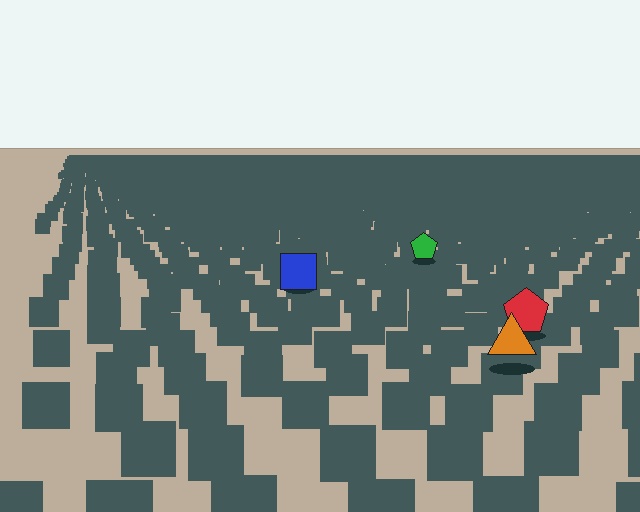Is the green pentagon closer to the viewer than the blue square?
No. The blue square is closer — you can tell from the texture gradient: the ground texture is coarser near it.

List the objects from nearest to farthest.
From nearest to farthest: the orange triangle, the red pentagon, the blue square, the green pentagon.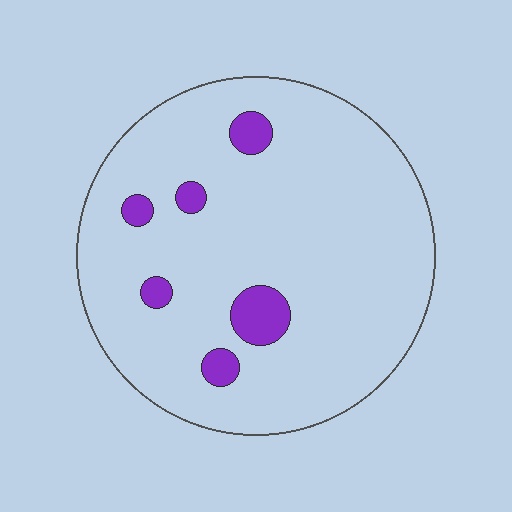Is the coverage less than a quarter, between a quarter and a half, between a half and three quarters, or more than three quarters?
Less than a quarter.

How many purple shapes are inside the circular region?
6.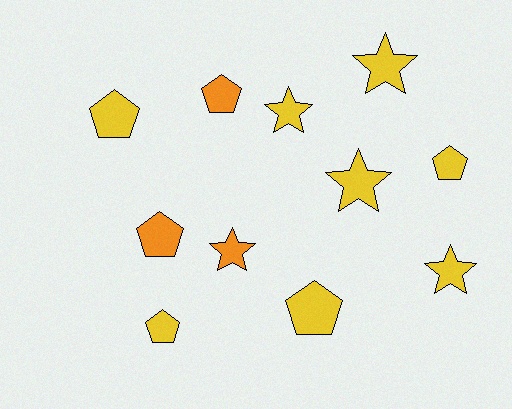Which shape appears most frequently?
Pentagon, with 6 objects.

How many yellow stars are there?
There are 4 yellow stars.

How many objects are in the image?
There are 11 objects.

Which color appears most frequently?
Yellow, with 8 objects.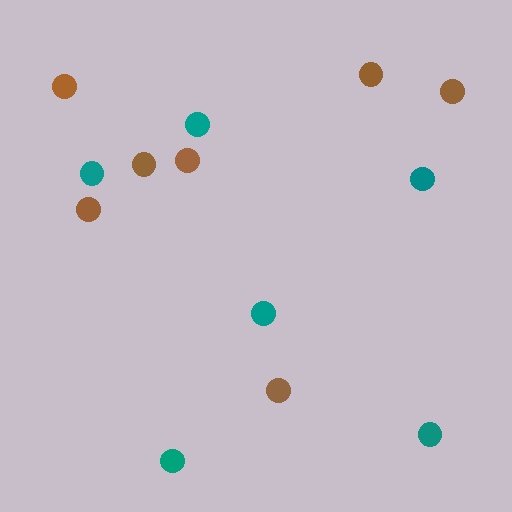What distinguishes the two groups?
There are 2 groups: one group of teal circles (6) and one group of brown circles (7).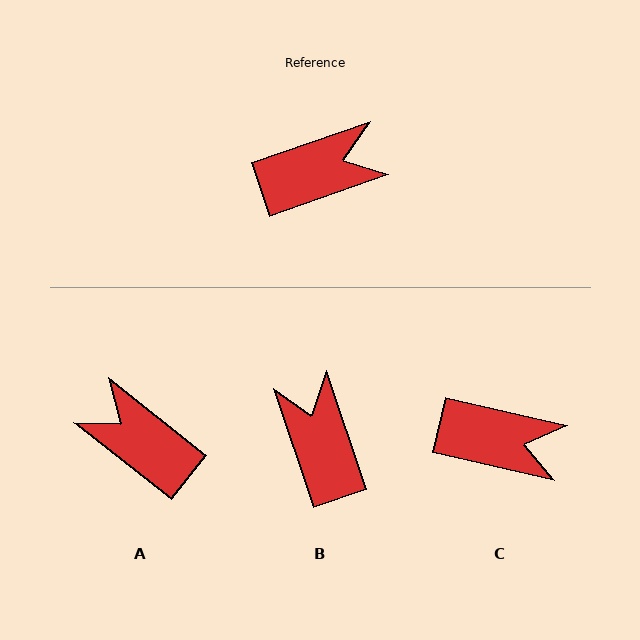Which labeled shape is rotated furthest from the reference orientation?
A, about 123 degrees away.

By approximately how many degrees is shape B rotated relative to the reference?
Approximately 90 degrees counter-clockwise.